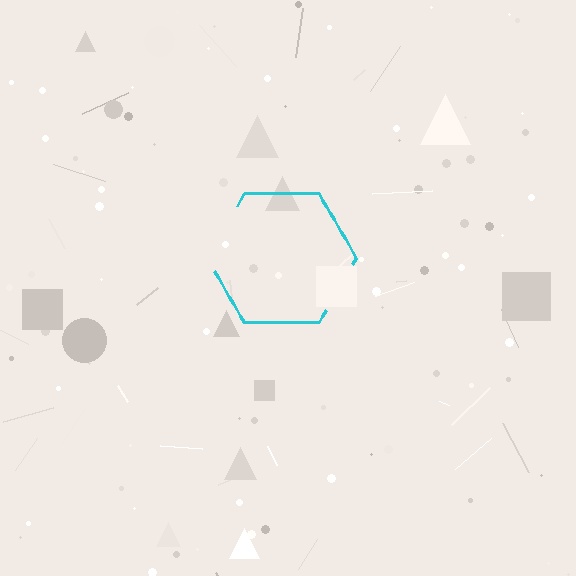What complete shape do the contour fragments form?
The contour fragments form a hexagon.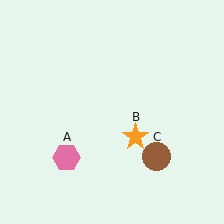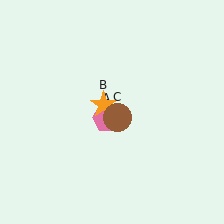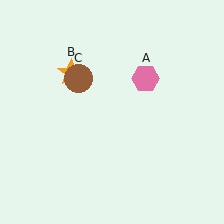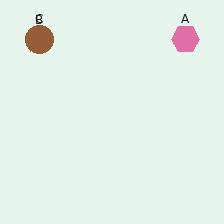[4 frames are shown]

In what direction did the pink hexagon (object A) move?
The pink hexagon (object A) moved up and to the right.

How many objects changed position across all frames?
3 objects changed position: pink hexagon (object A), orange star (object B), brown circle (object C).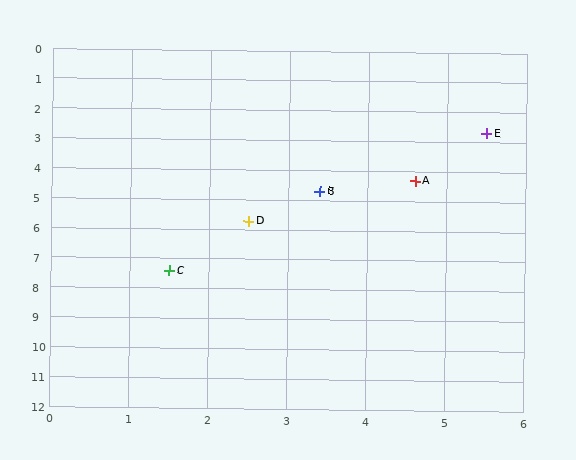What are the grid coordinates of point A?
Point A is at approximately (4.6, 4.3).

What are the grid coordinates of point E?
Point E is at approximately (5.5, 2.7).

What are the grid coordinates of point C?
Point C is at approximately (1.5, 7.4).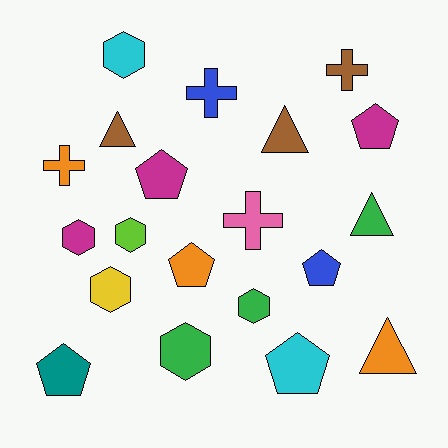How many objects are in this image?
There are 20 objects.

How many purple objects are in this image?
There are no purple objects.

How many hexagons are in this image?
There are 6 hexagons.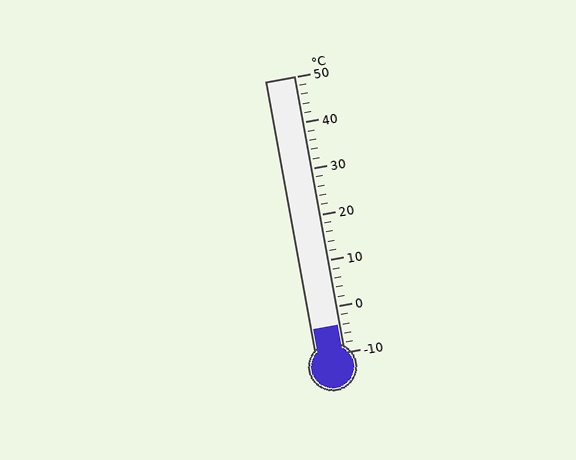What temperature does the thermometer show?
The thermometer shows approximately -4°C.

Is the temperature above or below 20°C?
The temperature is below 20°C.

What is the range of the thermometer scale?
The thermometer scale ranges from -10°C to 50°C.